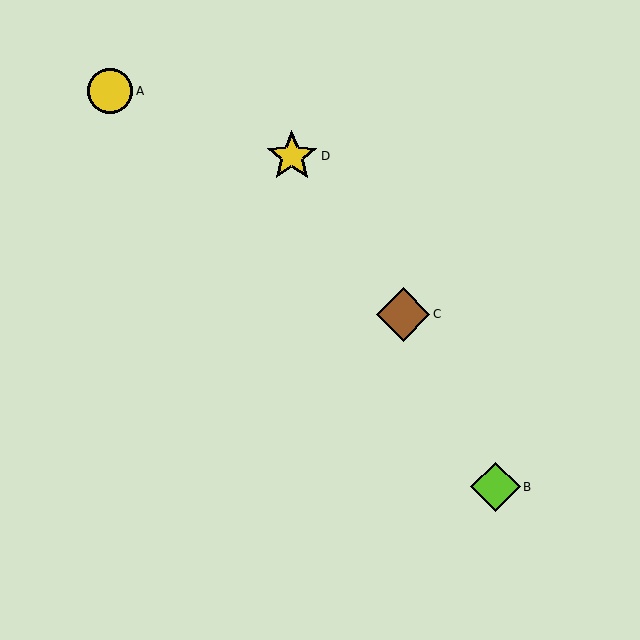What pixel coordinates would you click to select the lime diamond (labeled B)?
Click at (495, 487) to select the lime diamond B.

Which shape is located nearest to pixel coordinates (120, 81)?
The yellow circle (labeled A) at (110, 91) is nearest to that location.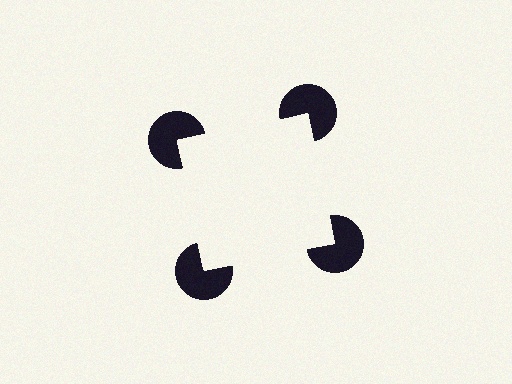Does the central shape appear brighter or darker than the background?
It typically appears slightly brighter than the background, even though no actual brightness change is drawn.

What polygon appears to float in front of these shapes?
An illusory square — its edges are inferred from the aligned wedge cuts in the pac-man discs, not physically drawn.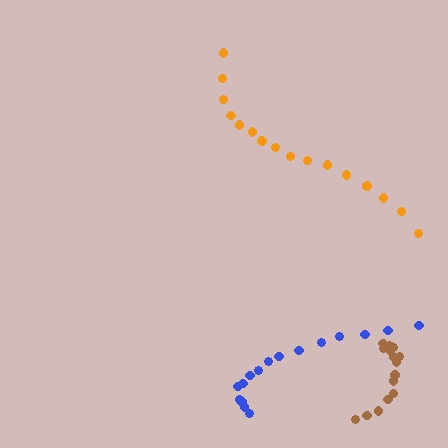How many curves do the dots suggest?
There are 3 distinct paths.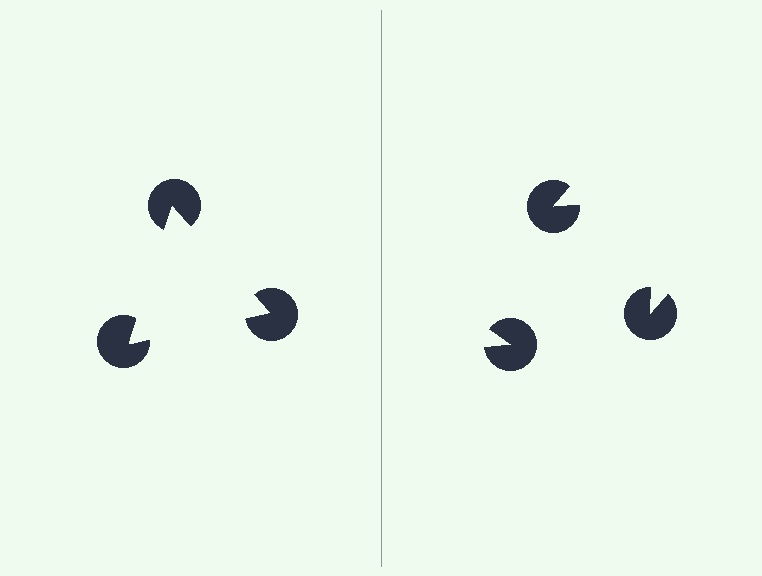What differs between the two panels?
The pac-man discs are positioned identically on both sides; only the wedge orientations differ. On the left they align to a triangle; on the right they are misaligned.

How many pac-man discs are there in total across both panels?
6 — 3 on each side.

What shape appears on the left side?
An illusory triangle.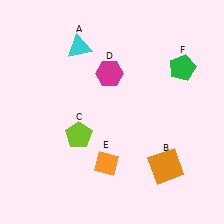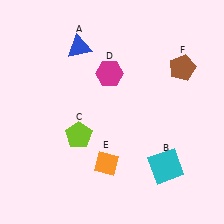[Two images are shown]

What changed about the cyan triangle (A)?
In Image 1, A is cyan. In Image 2, it changed to blue.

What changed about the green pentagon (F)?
In Image 1, F is green. In Image 2, it changed to brown.